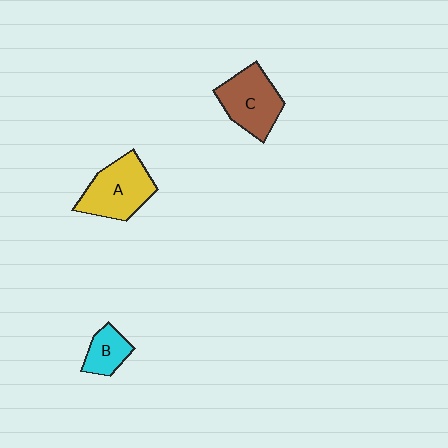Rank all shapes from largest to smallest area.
From largest to smallest: A (yellow), C (brown), B (cyan).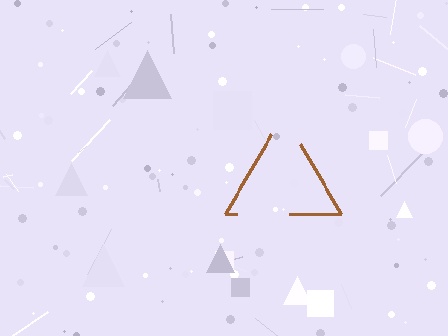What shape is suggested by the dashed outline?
The dashed outline suggests a triangle.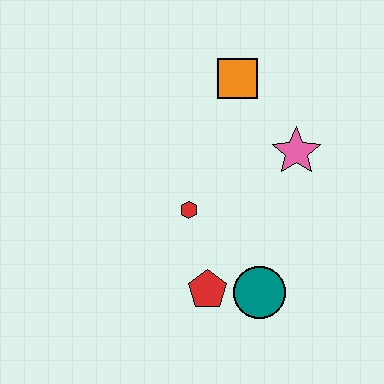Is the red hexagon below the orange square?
Yes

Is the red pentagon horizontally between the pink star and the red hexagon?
Yes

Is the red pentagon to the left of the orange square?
Yes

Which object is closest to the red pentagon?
The teal circle is closest to the red pentagon.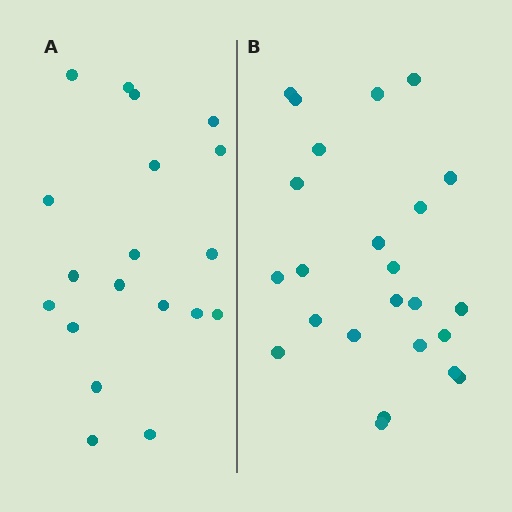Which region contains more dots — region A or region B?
Region B (the right region) has more dots.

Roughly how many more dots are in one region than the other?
Region B has about 5 more dots than region A.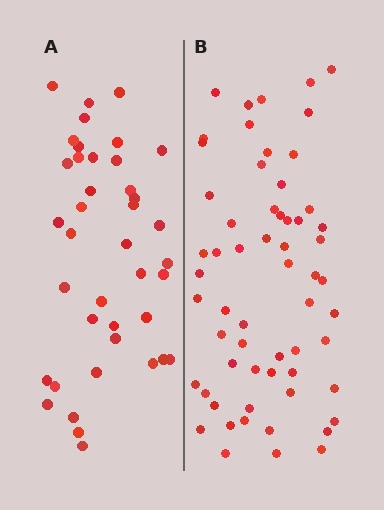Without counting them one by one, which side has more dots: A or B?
Region B (the right region) has more dots.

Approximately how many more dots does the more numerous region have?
Region B has approximately 20 more dots than region A.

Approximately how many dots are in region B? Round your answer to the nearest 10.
About 60 dots.